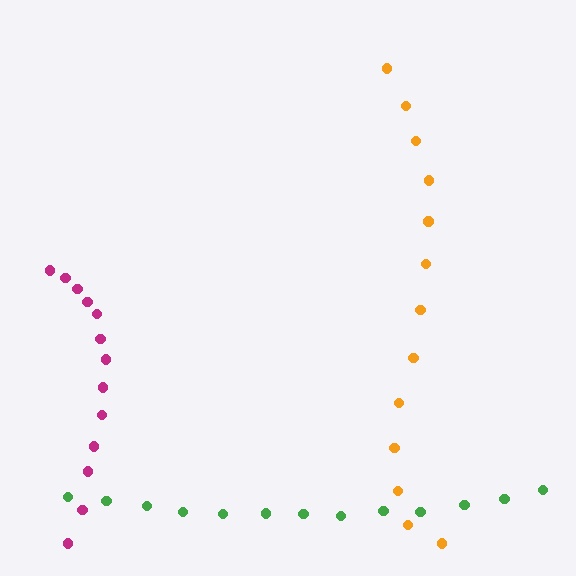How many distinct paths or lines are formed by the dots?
There are 3 distinct paths.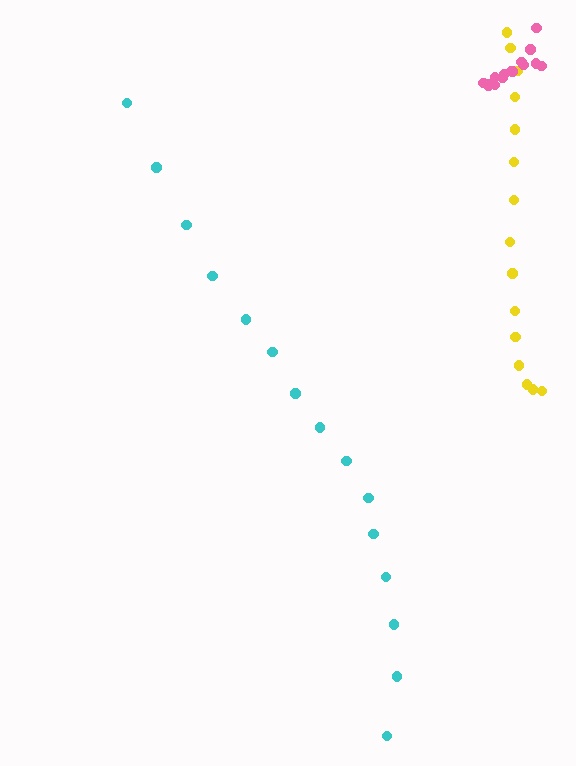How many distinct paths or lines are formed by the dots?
There are 3 distinct paths.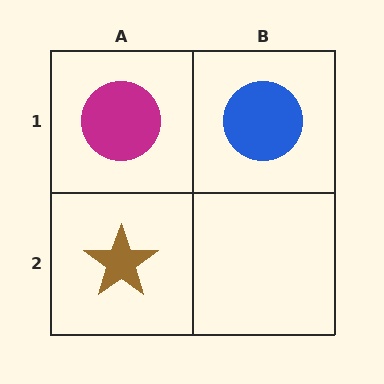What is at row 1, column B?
A blue circle.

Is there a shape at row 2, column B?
No, that cell is empty.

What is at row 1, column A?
A magenta circle.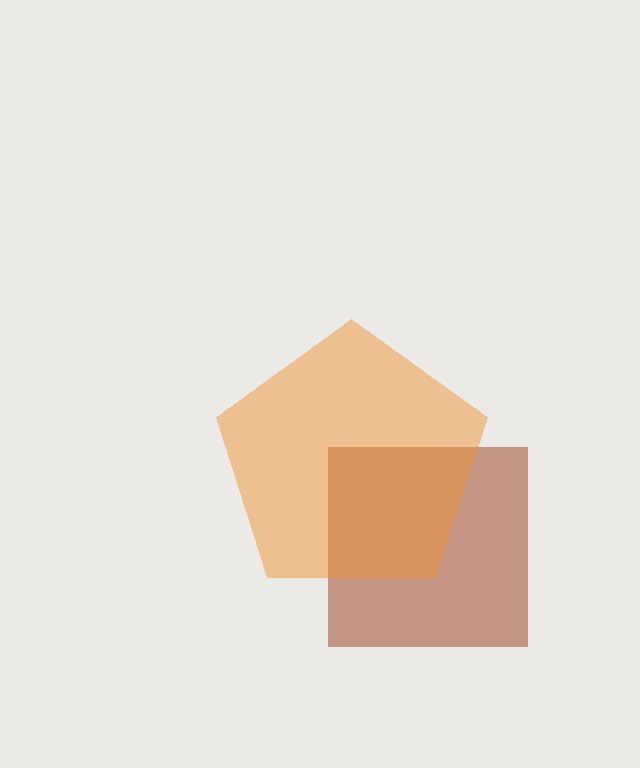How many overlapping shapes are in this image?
There are 2 overlapping shapes in the image.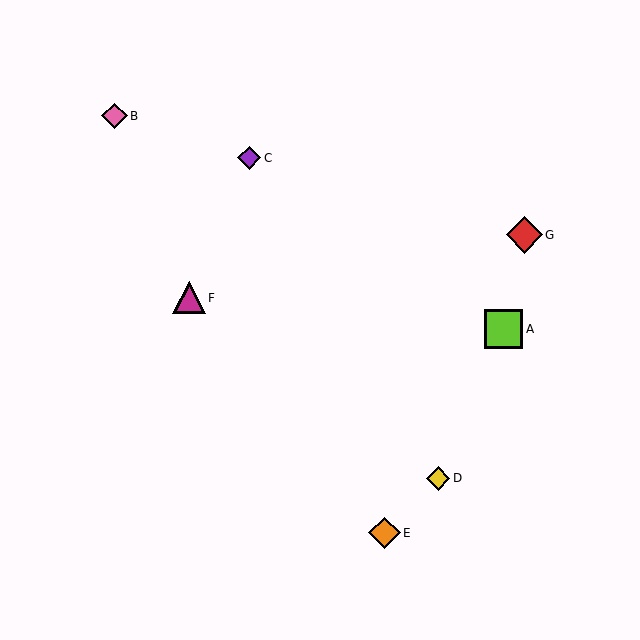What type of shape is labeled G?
Shape G is a red diamond.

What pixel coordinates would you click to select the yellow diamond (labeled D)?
Click at (438, 478) to select the yellow diamond D.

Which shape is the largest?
The lime square (labeled A) is the largest.